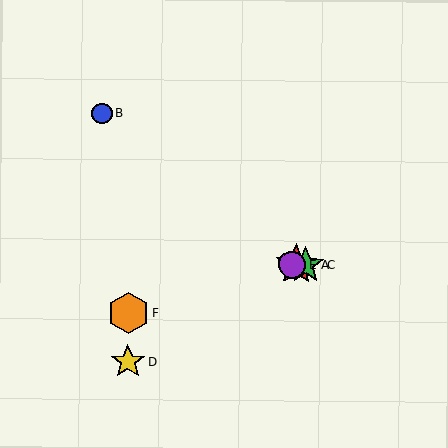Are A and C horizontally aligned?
Yes, both are at y≈265.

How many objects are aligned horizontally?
3 objects (A, C, E) are aligned horizontally.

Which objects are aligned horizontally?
Objects A, C, E are aligned horizontally.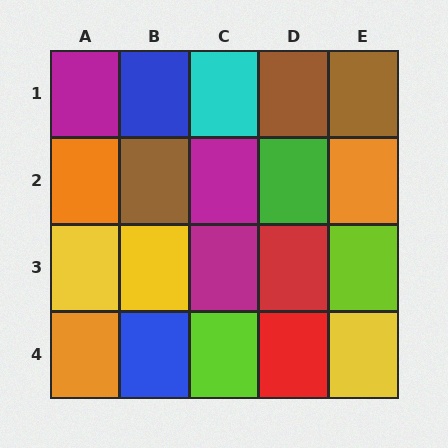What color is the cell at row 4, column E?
Yellow.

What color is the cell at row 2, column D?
Green.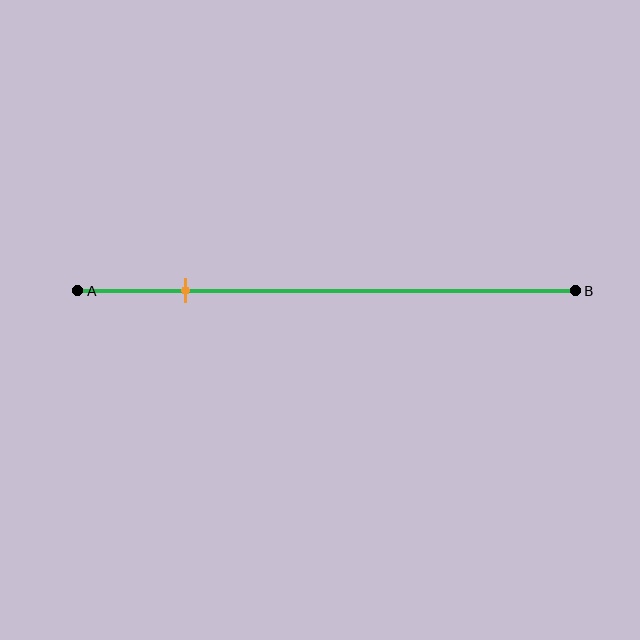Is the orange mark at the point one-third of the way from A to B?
No, the mark is at about 20% from A, not at the 33% one-third point.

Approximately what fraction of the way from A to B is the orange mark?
The orange mark is approximately 20% of the way from A to B.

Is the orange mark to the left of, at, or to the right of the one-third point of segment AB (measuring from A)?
The orange mark is to the left of the one-third point of segment AB.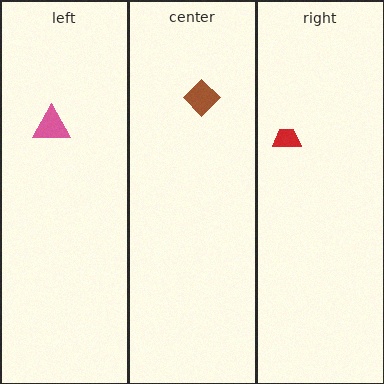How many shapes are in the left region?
1.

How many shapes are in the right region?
1.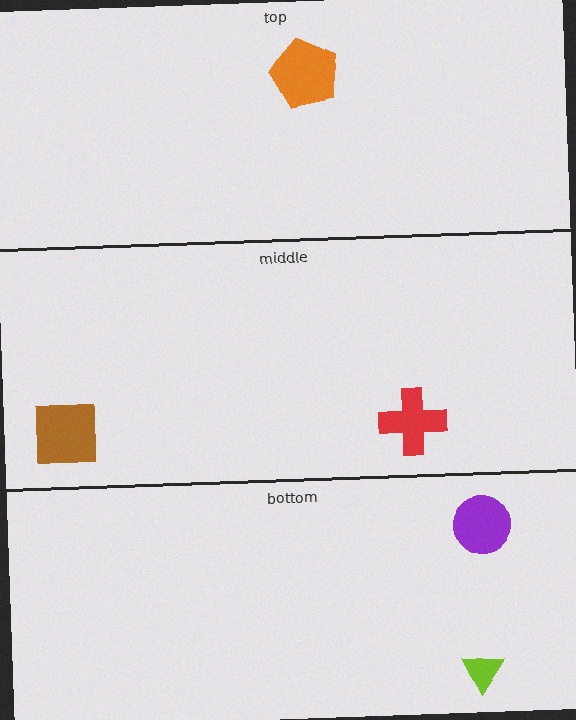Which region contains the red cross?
The middle region.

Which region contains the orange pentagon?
The top region.